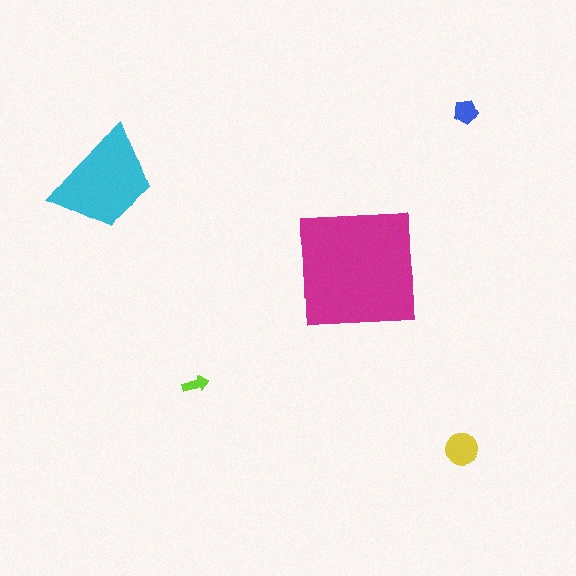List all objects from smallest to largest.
The lime arrow, the blue pentagon, the yellow circle, the cyan trapezoid, the magenta square.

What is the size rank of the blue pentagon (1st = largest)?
4th.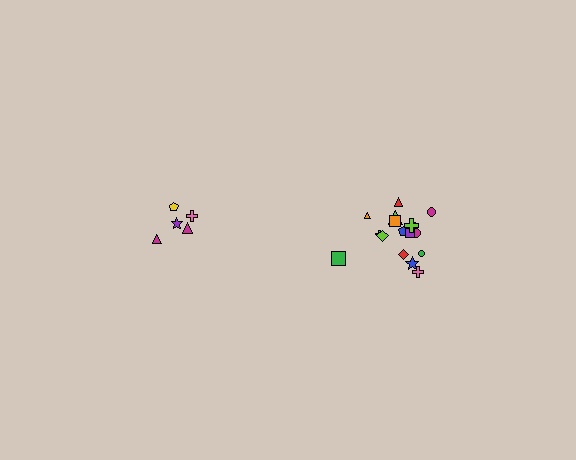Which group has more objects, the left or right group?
The right group.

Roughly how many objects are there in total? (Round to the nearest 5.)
Roughly 25 objects in total.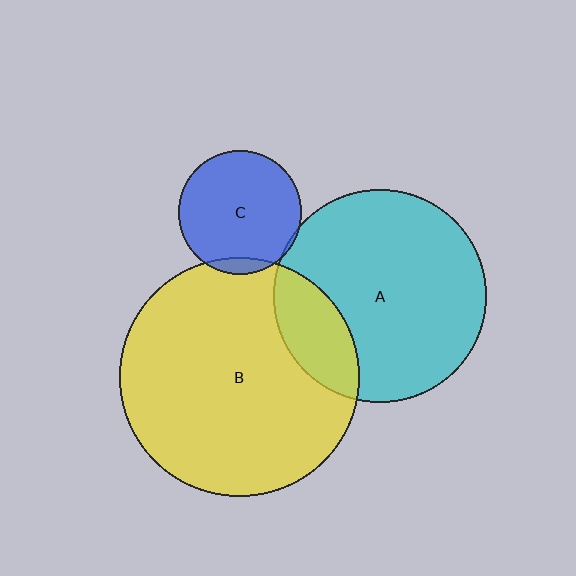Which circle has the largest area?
Circle B (yellow).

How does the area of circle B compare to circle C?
Approximately 3.8 times.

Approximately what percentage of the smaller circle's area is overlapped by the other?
Approximately 5%.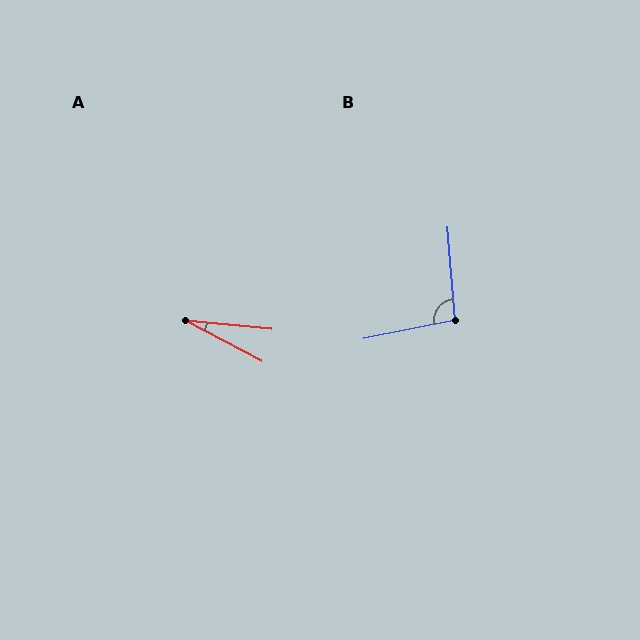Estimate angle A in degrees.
Approximately 22 degrees.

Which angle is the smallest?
A, at approximately 22 degrees.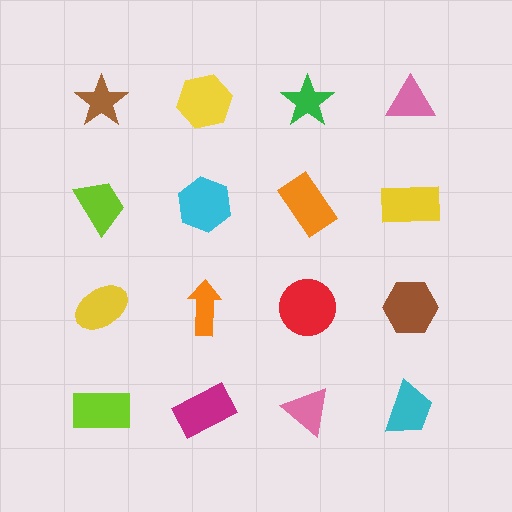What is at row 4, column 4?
A cyan trapezoid.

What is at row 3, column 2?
An orange arrow.